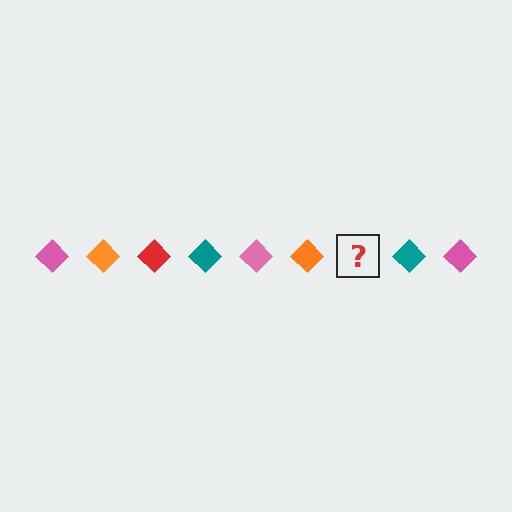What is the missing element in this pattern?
The missing element is a red diamond.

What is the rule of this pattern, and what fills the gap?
The rule is that the pattern cycles through pink, orange, red, teal diamonds. The gap should be filled with a red diamond.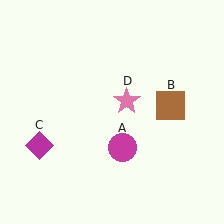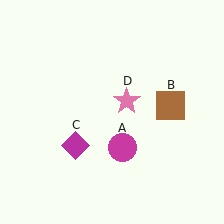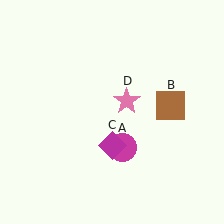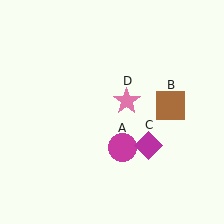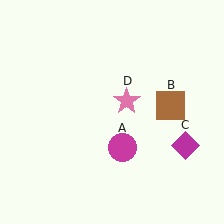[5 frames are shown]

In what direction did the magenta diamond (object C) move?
The magenta diamond (object C) moved right.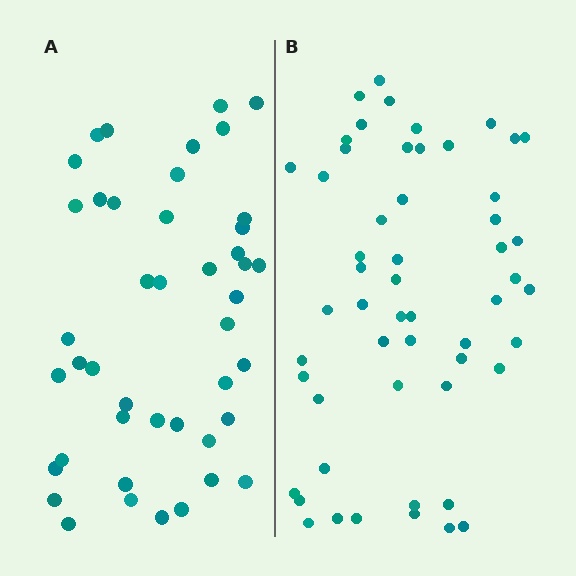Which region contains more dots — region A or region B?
Region B (the right region) has more dots.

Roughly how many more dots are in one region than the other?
Region B has roughly 10 or so more dots than region A.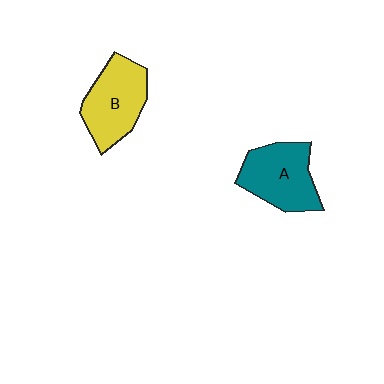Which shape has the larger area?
Shape B (yellow).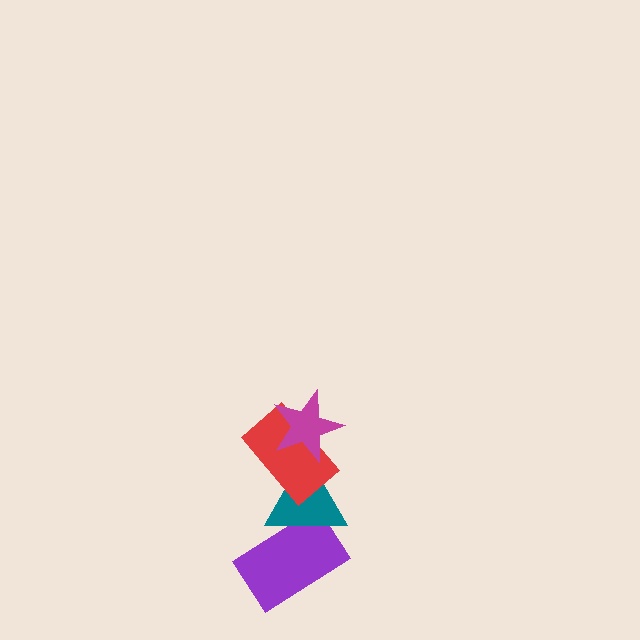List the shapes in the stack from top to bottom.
From top to bottom: the magenta star, the red rectangle, the teal triangle, the purple rectangle.